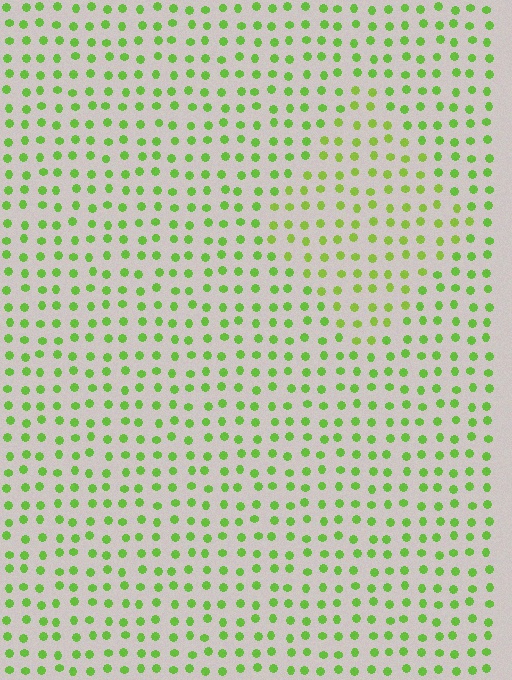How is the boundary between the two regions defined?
The boundary is defined purely by a slight shift in hue (about 16 degrees). Spacing, size, and orientation are identical on both sides.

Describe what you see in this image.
The image is filled with small lime elements in a uniform arrangement. A diamond-shaped region is visible where the elements are tinted to a slightly different hue, forming a subtle color boundary.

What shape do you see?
I see a diamond.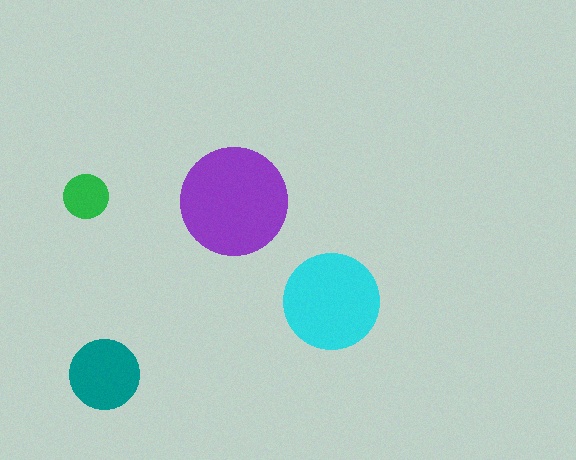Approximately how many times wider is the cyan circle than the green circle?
About 2 times wider.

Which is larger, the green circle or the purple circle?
The purple one.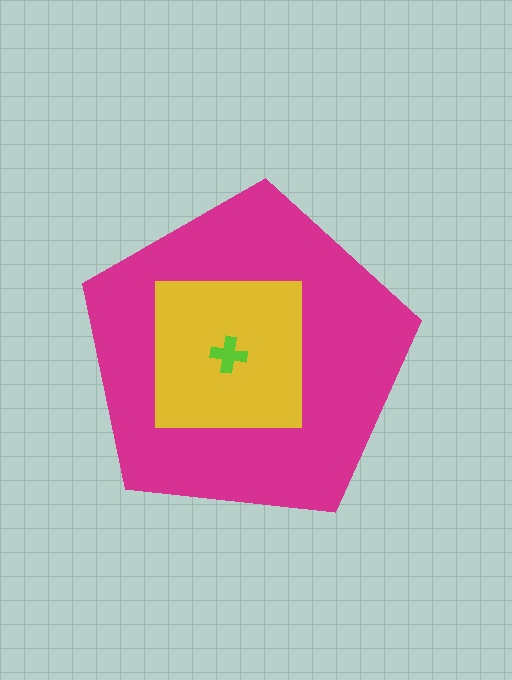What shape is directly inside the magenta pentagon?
The yellow square.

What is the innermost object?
The lime cross.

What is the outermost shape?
The magenta pentagon.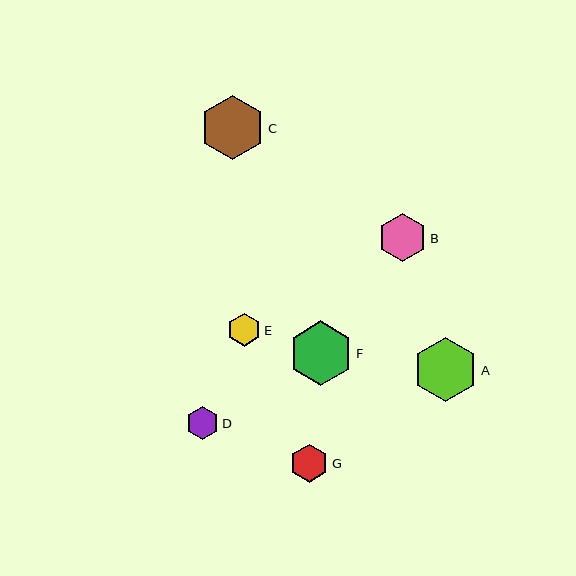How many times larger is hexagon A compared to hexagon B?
Hexagon A is approximately 1.3 times the size of hexagon B.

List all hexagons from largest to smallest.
From largest to smallest: A, C, F, B, G, E, D.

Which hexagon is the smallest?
Hexagon D is the smallest with a size of approximately 33 pixels.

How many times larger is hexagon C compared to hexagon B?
Hexagon C is approximately 1.3 times the size of hexagon B.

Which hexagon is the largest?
Hexagon A is the largest with a size of approximately 64 pixels.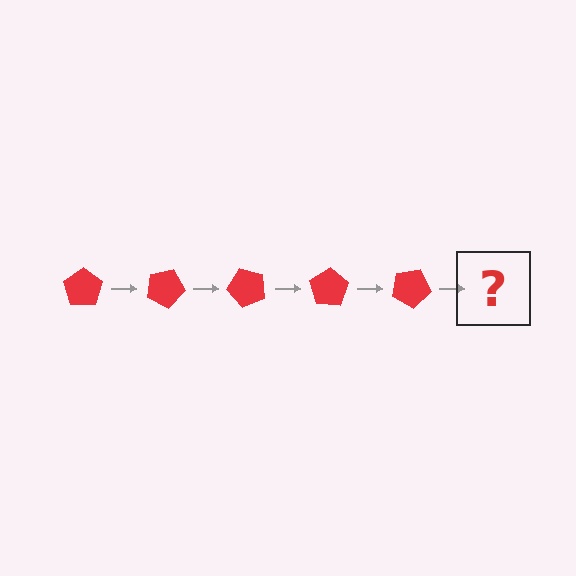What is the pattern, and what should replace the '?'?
The pattern is that the pentagon rotates 25 degrees each step. The '?' should be a red pentagon rotated 125 degrees.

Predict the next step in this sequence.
The next step is a red pentagon rotated 125 degrees.